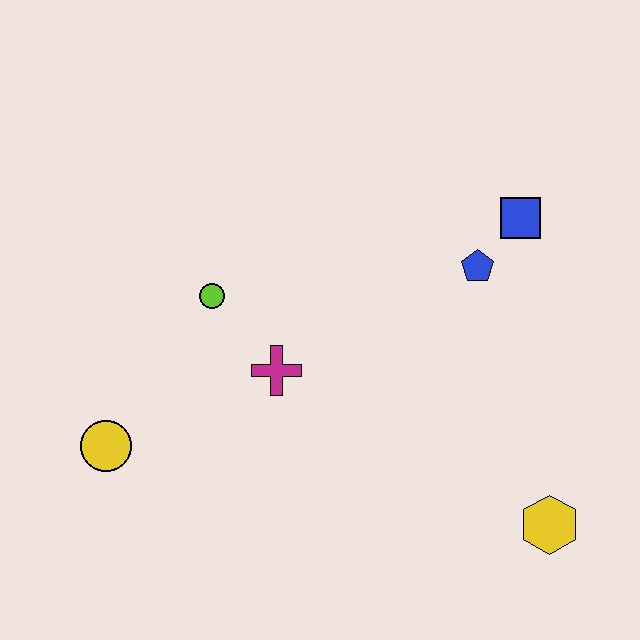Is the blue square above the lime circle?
Yes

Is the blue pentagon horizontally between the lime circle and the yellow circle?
No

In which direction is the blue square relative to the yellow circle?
The blue square is to the right of the yellow circle.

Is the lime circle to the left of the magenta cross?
Yes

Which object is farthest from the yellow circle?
The blue square is farthest from the yellow circle.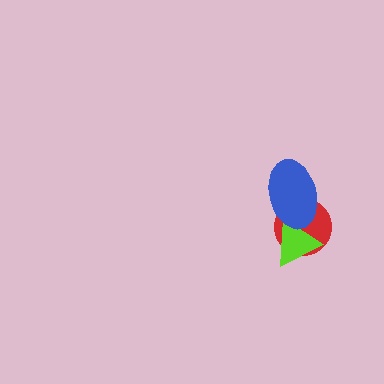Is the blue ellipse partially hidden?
No, no other shape covers it.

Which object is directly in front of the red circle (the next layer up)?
The lime triangle is directly in front of the red circle.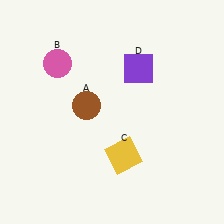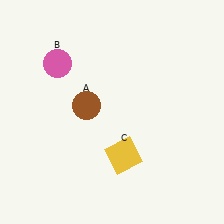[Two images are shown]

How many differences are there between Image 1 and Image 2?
There is 1 difference between the two images.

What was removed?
The purple square (D) was removed in Image 2.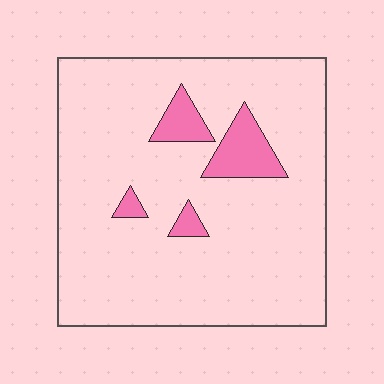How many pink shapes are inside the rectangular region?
4.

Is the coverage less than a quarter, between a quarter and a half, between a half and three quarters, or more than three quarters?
Less than a quarter.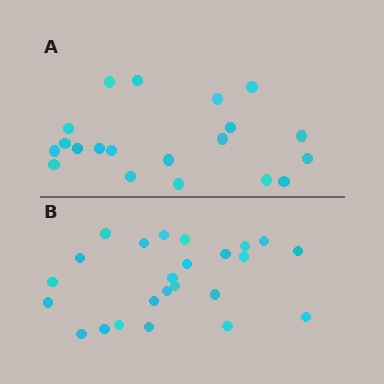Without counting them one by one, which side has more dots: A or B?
Region B (the bottom region) has more dots.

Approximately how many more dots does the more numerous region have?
Region B has about 4 more dots than region A.